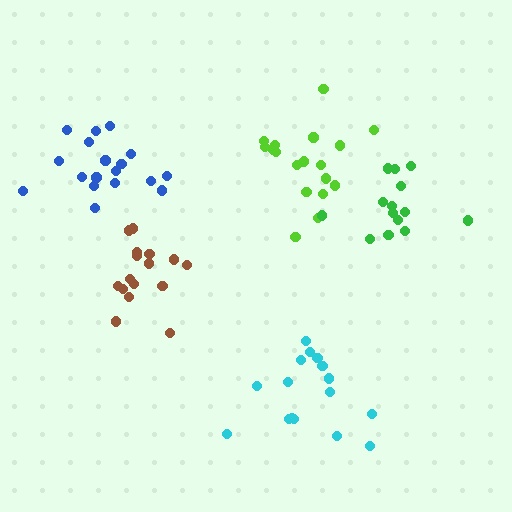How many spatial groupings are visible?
There are 5 spatial groupings.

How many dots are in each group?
Group 1: 18 dots, Group 2: 18 dots, Group 3: 16 dots, Group 4: 15 dots, Group 5: 17 dots (84 total).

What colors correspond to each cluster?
The clusters are colored: lime, blue, cyan, green, brown.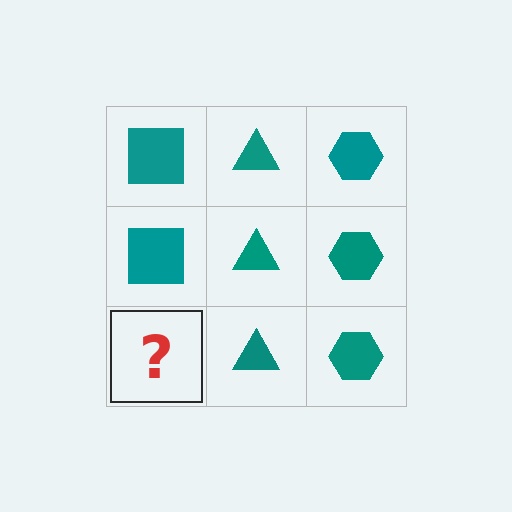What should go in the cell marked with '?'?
The missing cell should contain a teal square.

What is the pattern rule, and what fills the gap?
The rule is that each column has a consistent shape. The gap should be filled with a teal square.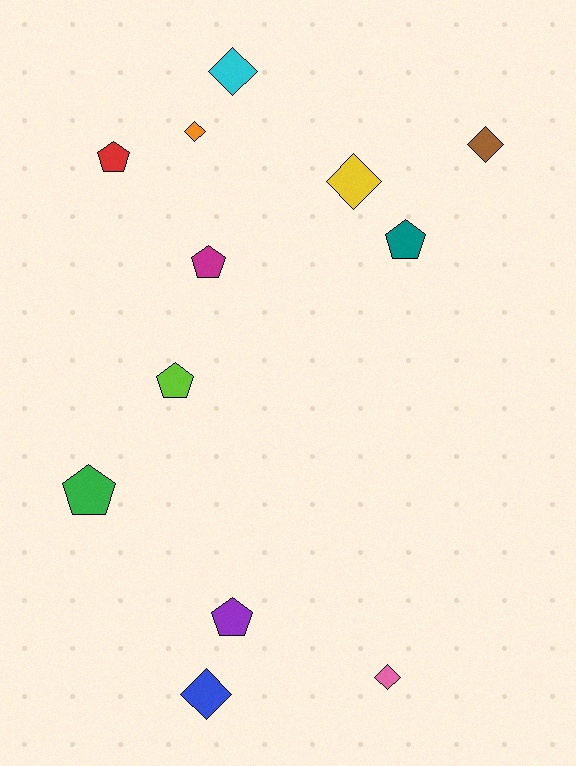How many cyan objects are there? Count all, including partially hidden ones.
There is 1 cyan object.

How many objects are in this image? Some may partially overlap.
There are 12 objects.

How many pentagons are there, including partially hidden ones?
There are 6 pentagons.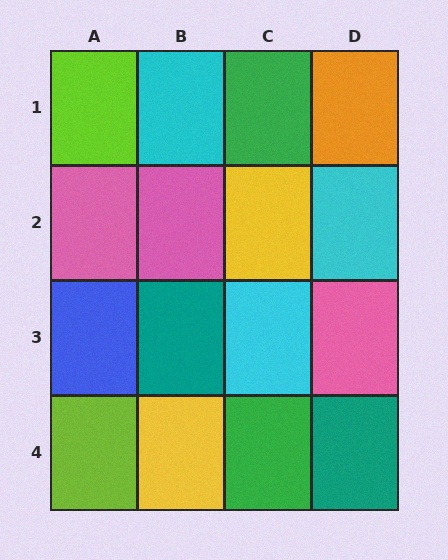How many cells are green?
2 cells are green.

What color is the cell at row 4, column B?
Yellow.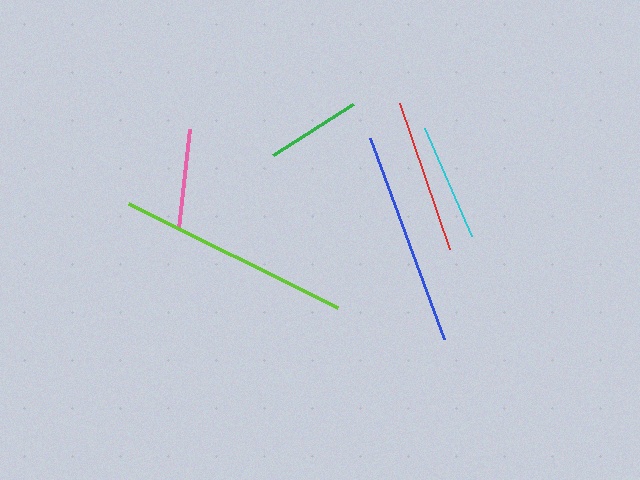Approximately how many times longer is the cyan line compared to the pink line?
The cyan line is approximately 1.2 times the length of the pink line.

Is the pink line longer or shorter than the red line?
The red line is longer than the pink line.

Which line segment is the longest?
The lime line is the longest at approximately 234 pixels.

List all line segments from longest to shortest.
From longest to shortest: lime, blue, red, cyan, pink, green.